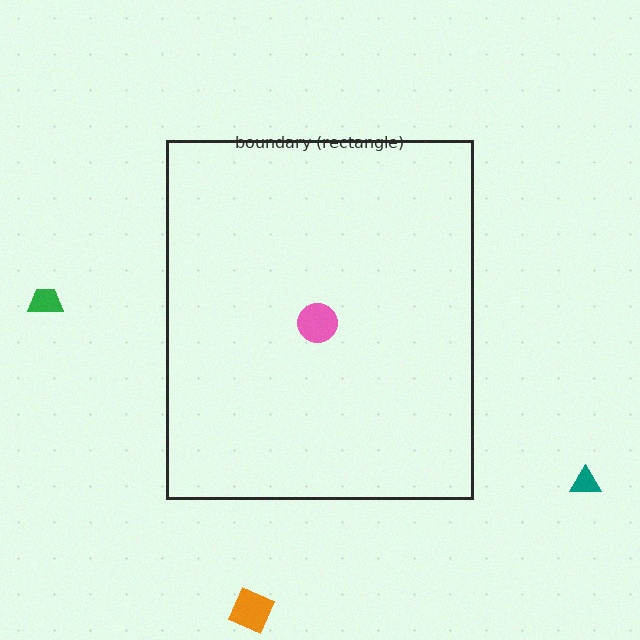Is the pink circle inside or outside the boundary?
Inside.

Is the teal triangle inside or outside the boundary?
Outside.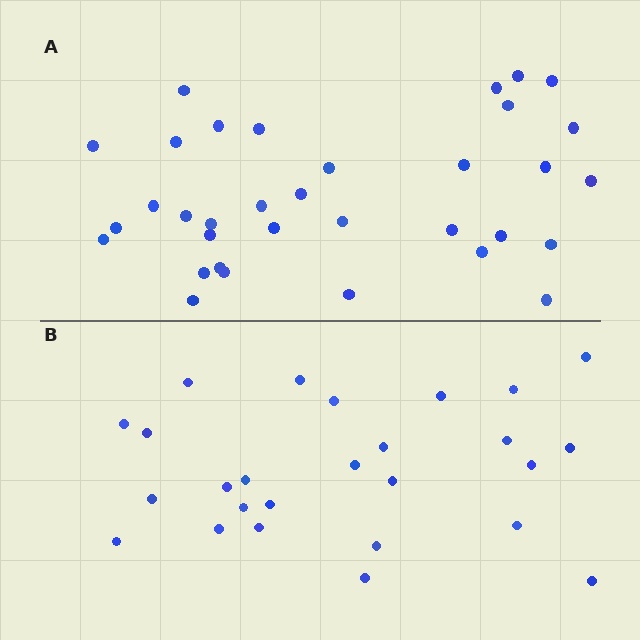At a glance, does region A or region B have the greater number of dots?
Region A (the top region) has more dots.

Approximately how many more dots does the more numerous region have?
Region A has roughly 8 or so more dots than region B.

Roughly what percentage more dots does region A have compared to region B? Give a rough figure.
About 30% more.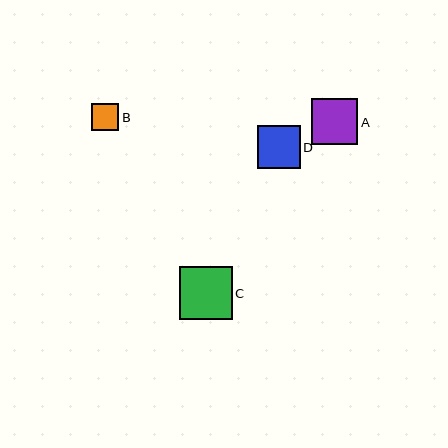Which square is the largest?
Square C is the largest with a size of approximately 53 pixels.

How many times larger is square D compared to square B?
Square D is approximately 1.6 times the size of square B.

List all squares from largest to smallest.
From largest to smallest: C, A, D, B.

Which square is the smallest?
Square B is the smallest with a size of approximately 27 pixels.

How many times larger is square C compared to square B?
Square C is approximately 1.9 times the size of square B.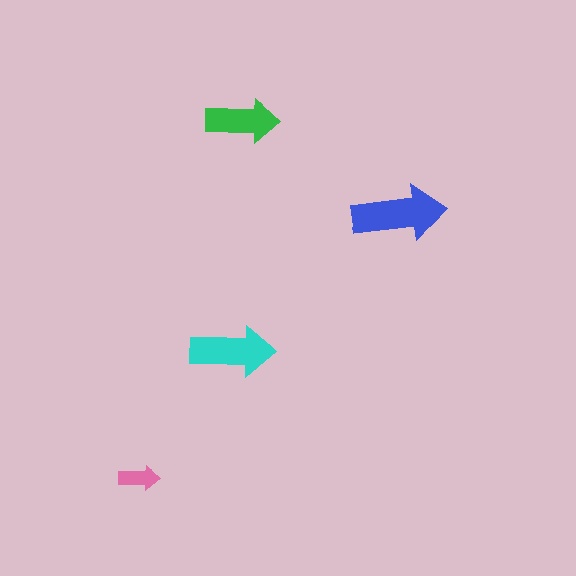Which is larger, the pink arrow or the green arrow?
The green one.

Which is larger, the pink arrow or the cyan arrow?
The cyan one.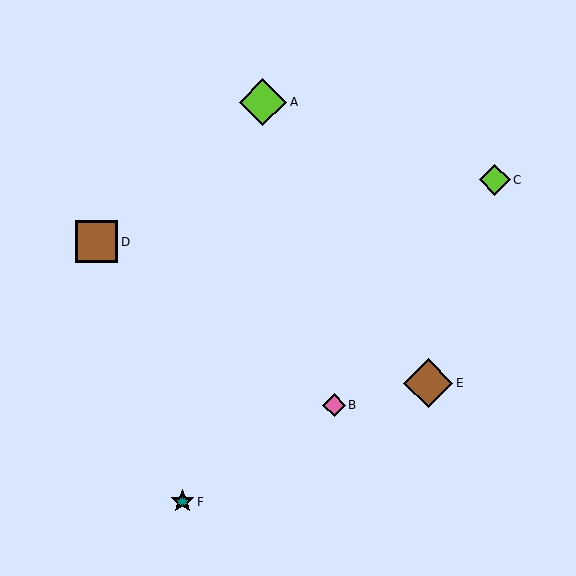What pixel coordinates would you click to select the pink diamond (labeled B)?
Click at (334, 405) to select the pink diamond B.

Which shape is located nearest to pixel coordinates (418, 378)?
The brown diamond (labeled E) at (428, 383) is nearest to that location.